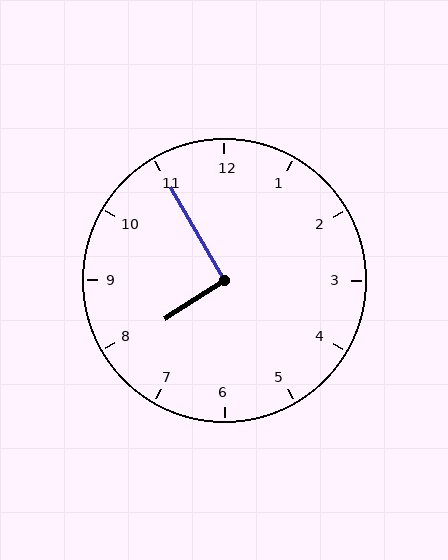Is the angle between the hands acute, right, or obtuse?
It is right.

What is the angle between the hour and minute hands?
Approximately 92 degrees.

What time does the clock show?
7:55.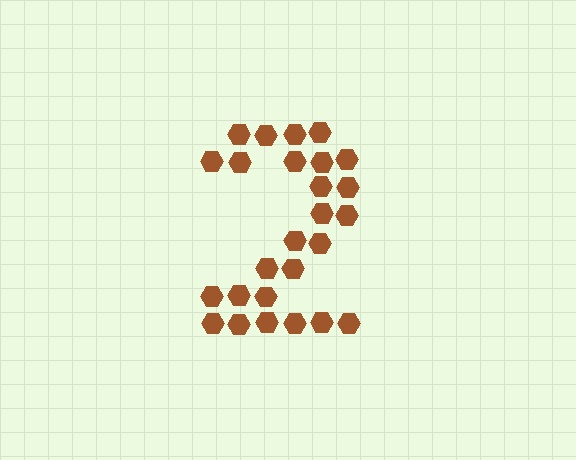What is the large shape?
The large shape is the digit 2.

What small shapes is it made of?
It is made of small hexagons.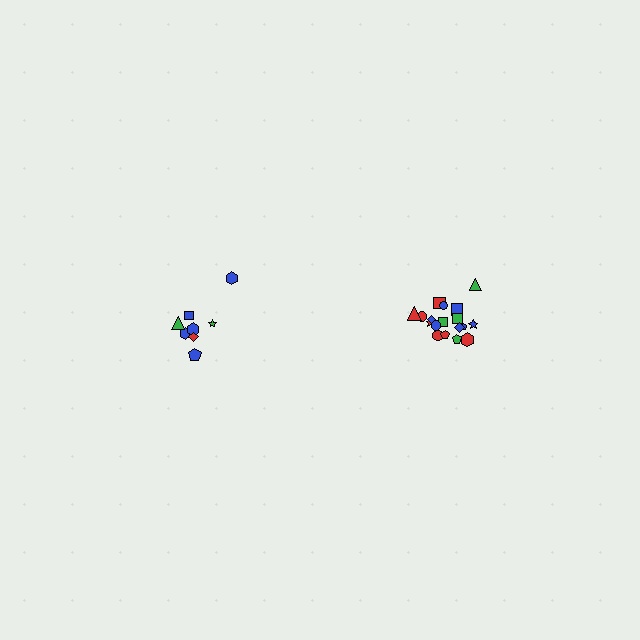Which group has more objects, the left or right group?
The right group.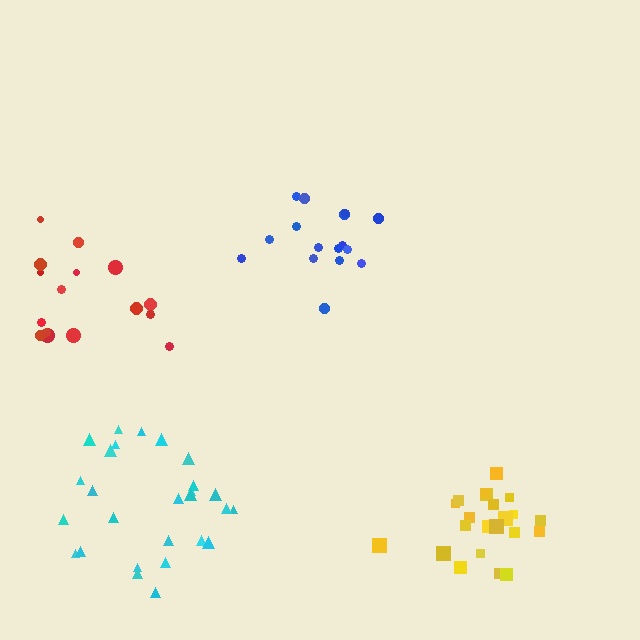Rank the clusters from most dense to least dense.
yellow, blue, cyan, red.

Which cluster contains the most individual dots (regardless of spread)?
Cyan (28).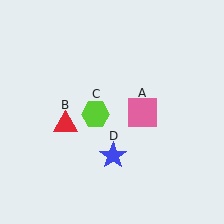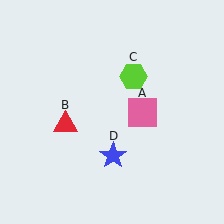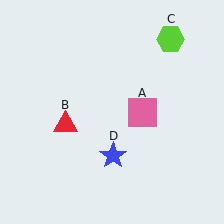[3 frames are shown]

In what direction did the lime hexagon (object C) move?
The lime hexagon (object C) moved up and to the right.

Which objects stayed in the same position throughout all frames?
Pink square (object A) and red triangle (object B) and blue star (object D) remained stationary.